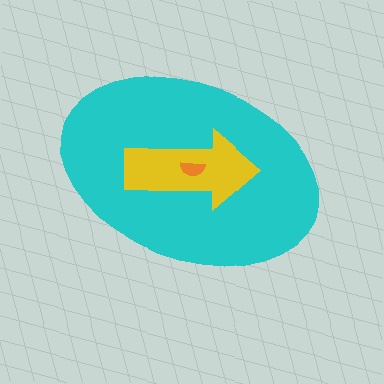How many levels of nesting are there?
3.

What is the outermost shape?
The cyan ellipse.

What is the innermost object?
The orange semicircle.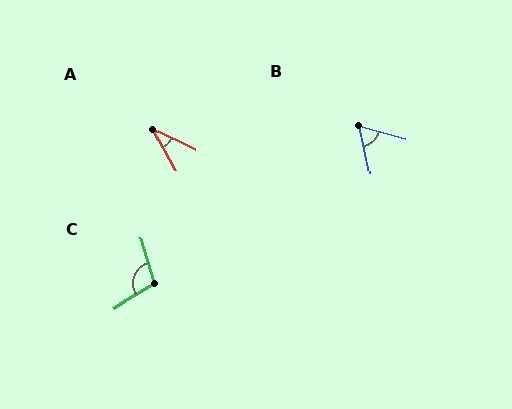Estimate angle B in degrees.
Approximately 63 degrees.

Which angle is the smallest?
A, at approximately 35 degrees.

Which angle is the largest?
C, at approximately 105 degrees.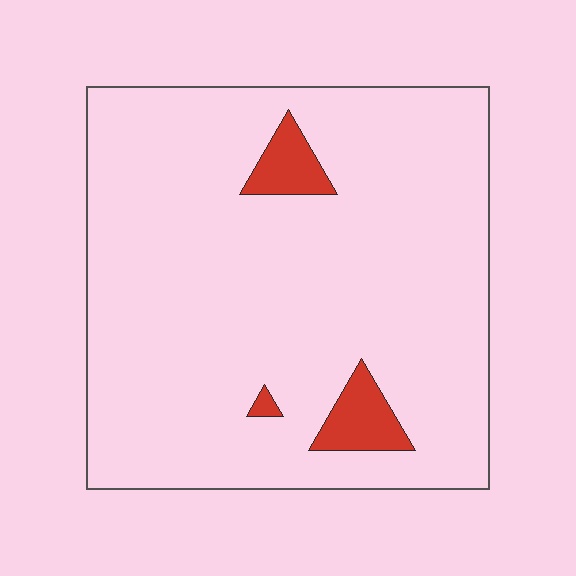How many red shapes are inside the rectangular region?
3.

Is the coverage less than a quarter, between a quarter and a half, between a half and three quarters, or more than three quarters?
Less than a quarter.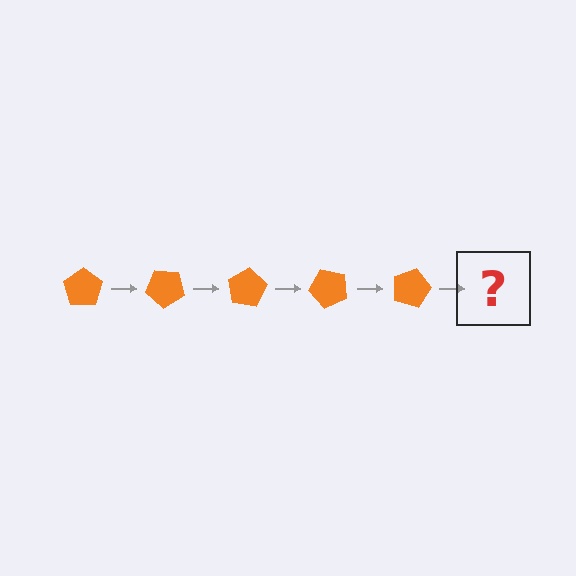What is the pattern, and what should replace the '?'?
The pattern is that the pentagon rotates 40 degrees each step. The '?' should be an orange pentagon rotated 200 degrees.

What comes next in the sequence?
The next element should be an orange pentagon rotated 200 degrees.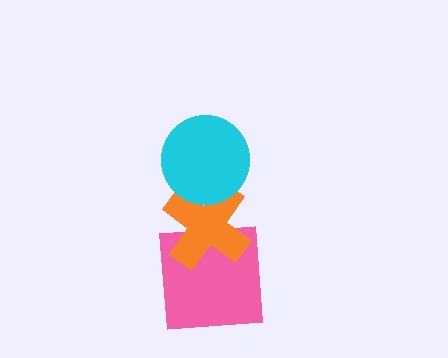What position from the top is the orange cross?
The orange cross is 2nd from the top.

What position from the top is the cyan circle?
The cyan circle is 1st from the top.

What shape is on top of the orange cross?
The cyan circle is on top of the orange cross.